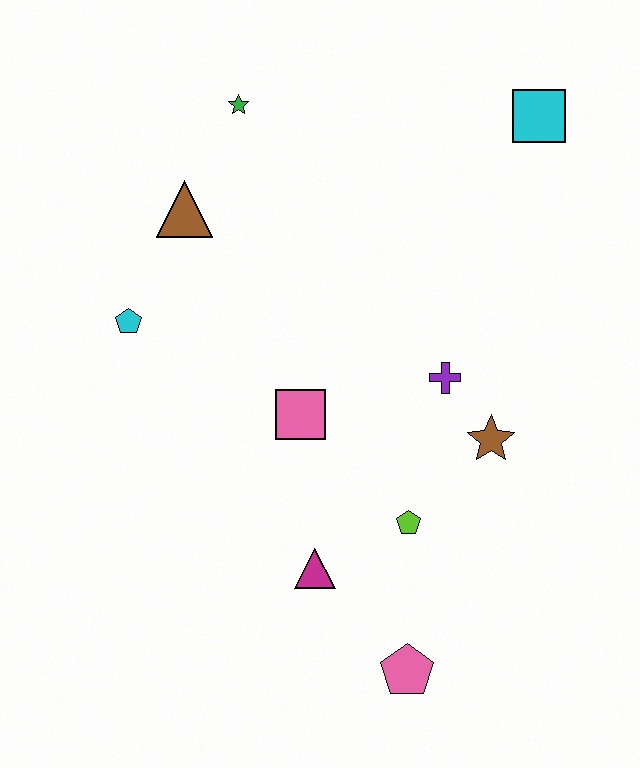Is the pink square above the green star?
No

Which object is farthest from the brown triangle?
The pink pentagon is farthest from the brown triangle.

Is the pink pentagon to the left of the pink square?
No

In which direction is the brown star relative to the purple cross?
The brown star is below the purple cross.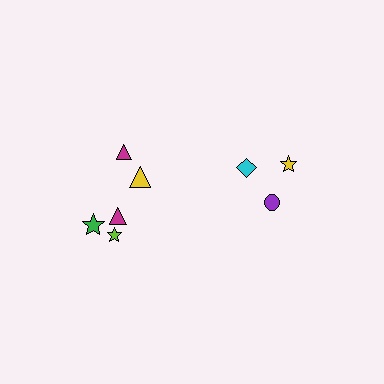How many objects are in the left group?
There are 5 objects.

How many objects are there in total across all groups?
There are 8 objects.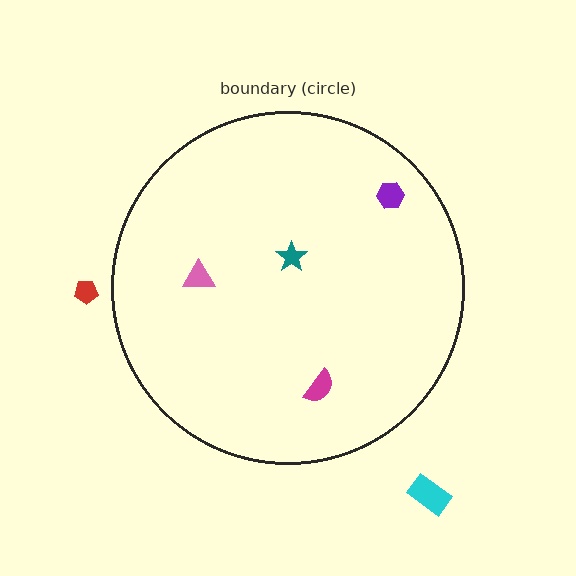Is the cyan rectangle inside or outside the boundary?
Outside.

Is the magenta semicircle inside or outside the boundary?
Inside.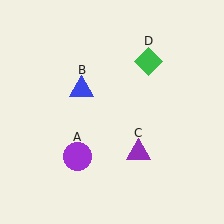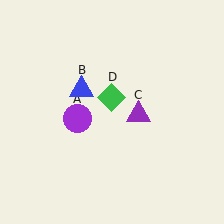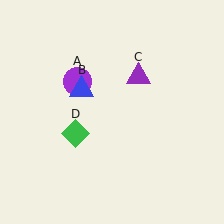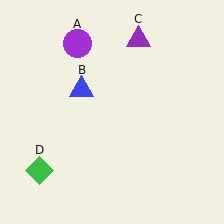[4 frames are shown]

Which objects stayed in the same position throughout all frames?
Blue triangle (object B) remained stationary.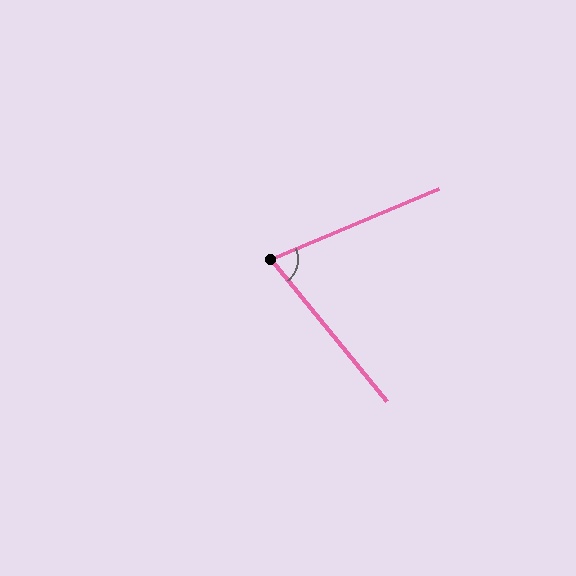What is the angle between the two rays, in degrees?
Approximately 74 degrees.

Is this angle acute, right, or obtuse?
It is acute.